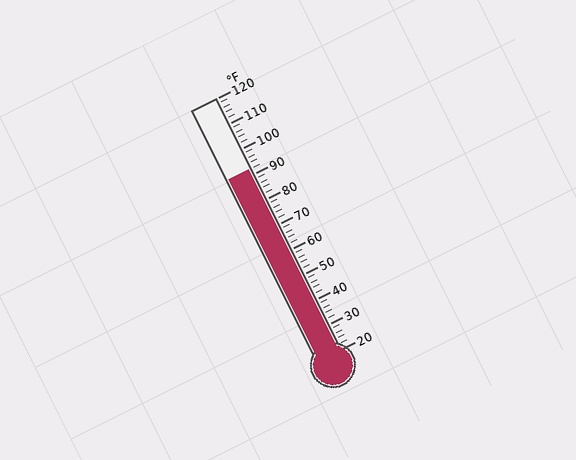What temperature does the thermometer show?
The thermometer shows approximately 92°F.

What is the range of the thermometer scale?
The thermometer scale ranges from 20°F to 120°F.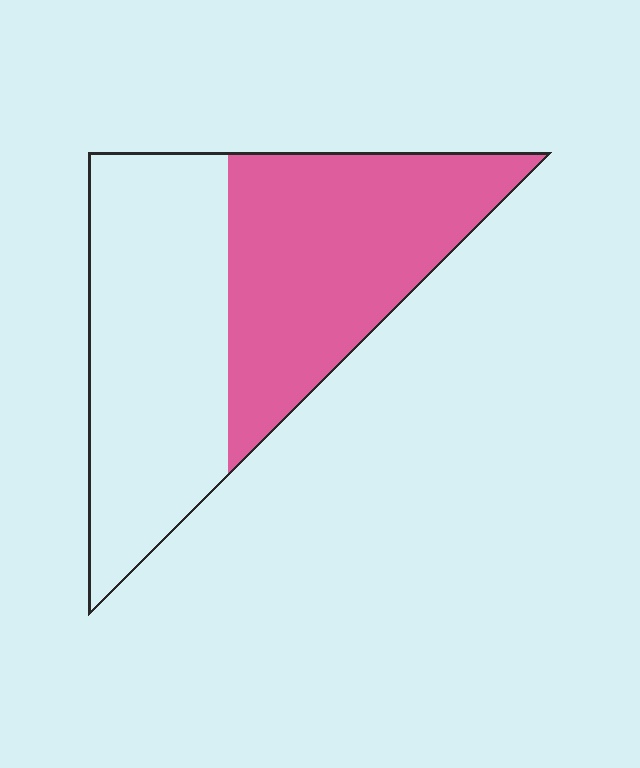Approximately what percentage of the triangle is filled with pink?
Approximately 50%.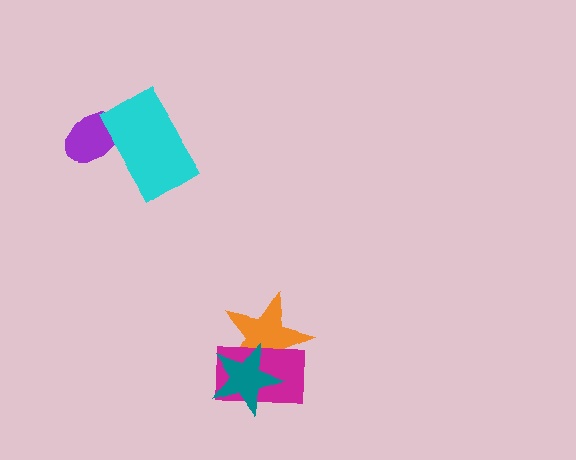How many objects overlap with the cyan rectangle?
1 object overlaps with the cyan rectangle.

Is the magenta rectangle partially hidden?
Yes, it is partially covered by another shape.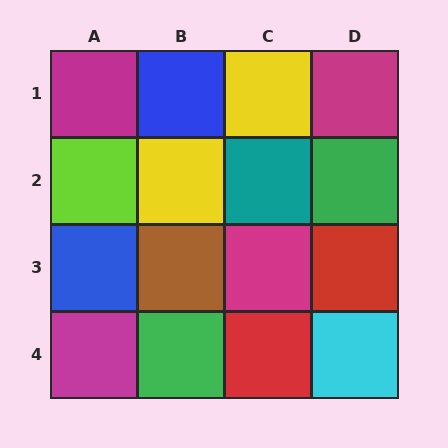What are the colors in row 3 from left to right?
Blue, brown, magenta, red.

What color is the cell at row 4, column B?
Green.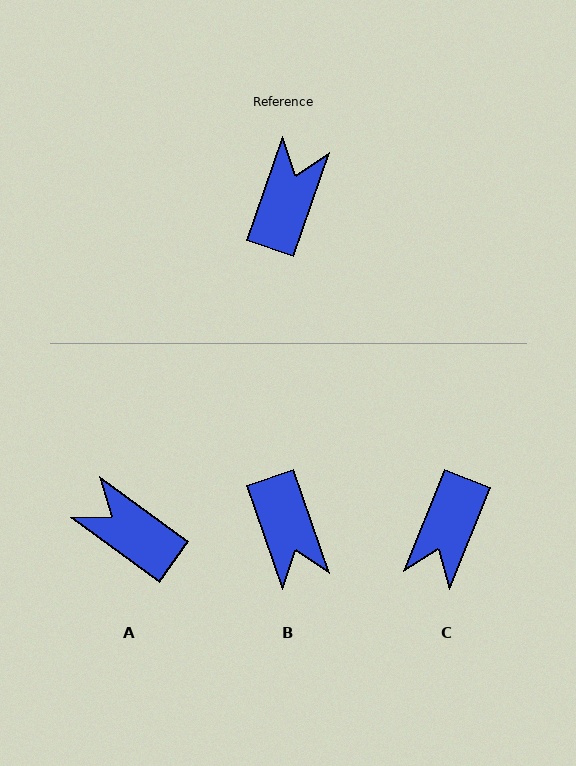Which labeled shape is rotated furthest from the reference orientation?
C, about 178 degrees away.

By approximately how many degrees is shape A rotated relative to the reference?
Approximately 73 degrees counter-clockwise.